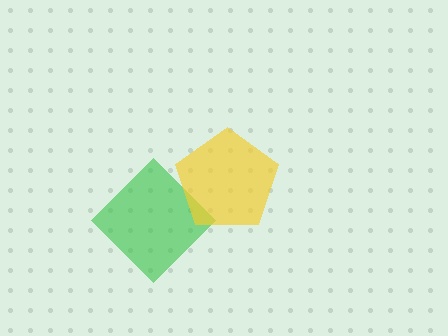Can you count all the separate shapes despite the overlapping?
Yes, there are 2 separate shapes.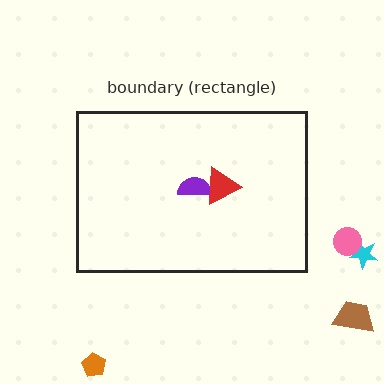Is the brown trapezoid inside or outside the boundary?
Outside.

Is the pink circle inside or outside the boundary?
Outside.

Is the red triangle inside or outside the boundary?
Inside.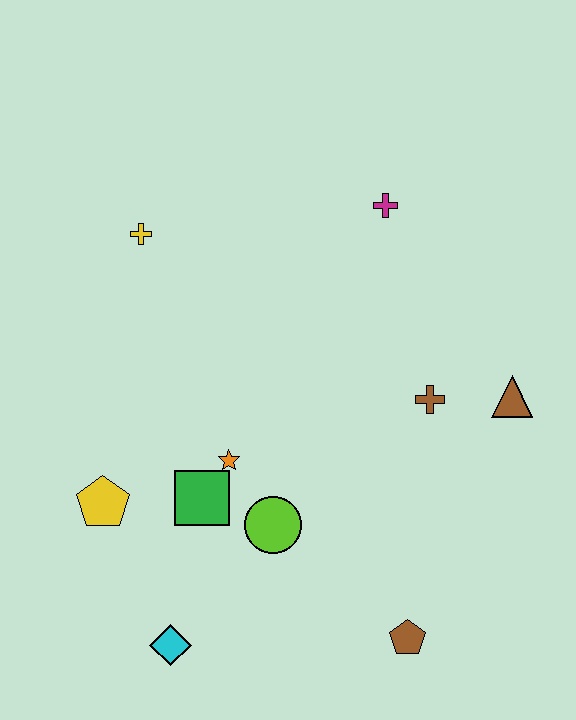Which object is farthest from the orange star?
The magenta cross is farthest from the orange star.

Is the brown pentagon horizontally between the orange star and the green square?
No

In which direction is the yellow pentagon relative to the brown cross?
The yellow pentagon is to the left of the brown cross.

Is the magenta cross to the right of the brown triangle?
No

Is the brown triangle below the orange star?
No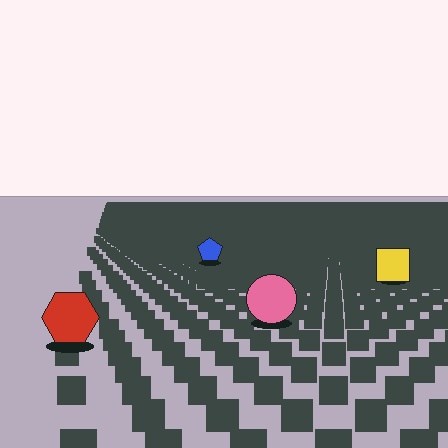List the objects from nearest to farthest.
From nearest to farthest: the red hexagon, the pink circle, the yellow square, the blue pentagon.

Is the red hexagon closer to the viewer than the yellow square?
Yes. The red hexagon is closer — you can tell from the texture gradient: the ground texture is coarser near it.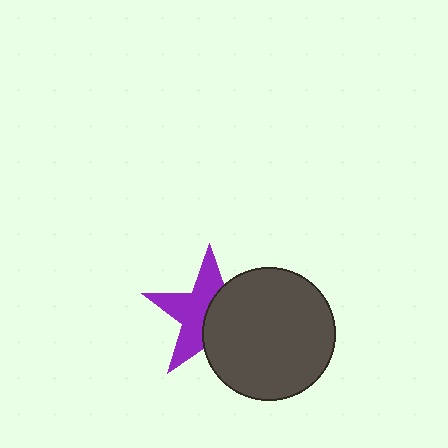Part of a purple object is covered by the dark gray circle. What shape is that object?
It is a star.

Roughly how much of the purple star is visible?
About half of it is visible (roughly 52%).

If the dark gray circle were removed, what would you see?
You would see the complete purple star.